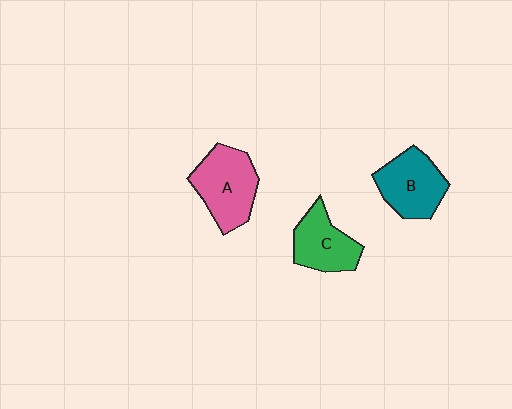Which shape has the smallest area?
Shape C (green).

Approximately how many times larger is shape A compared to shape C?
Approximately 1.3 times.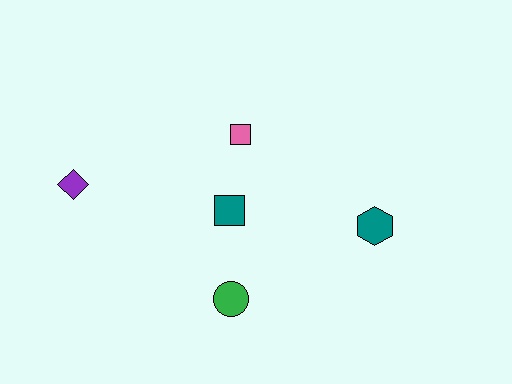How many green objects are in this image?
There is 1 green object.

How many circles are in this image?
There is 1 circle.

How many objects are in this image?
There are 5 objects.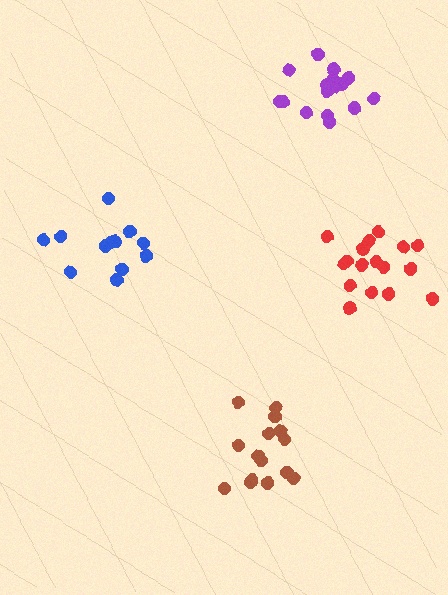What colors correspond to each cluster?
The clusters are colored: blue, purple, red, brown.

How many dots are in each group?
Group 1: 12 dots, Group 2: 16 dots, Group 3: 17 dots, Group 4: 15 dots (60 total).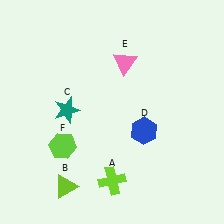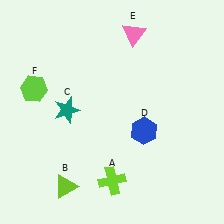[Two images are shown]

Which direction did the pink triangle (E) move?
The pink triangle (E) moved up.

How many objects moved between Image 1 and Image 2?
2 objects moved between the two images.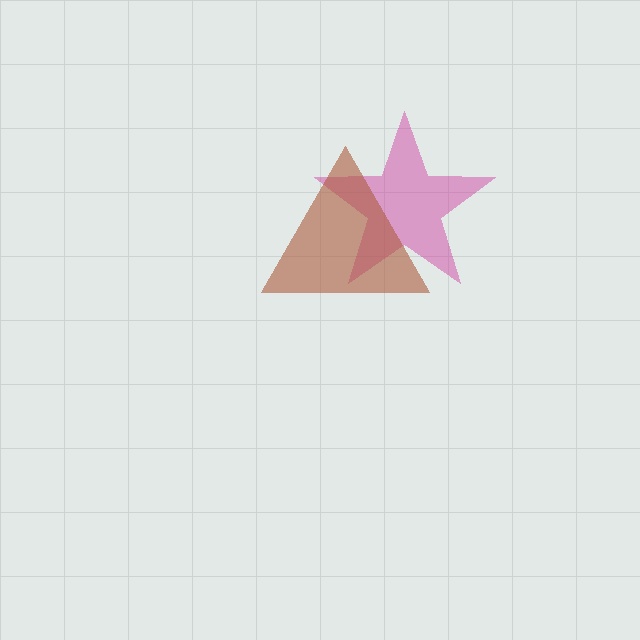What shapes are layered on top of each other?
The layered shapes are: a magenta star, a brown triangle.